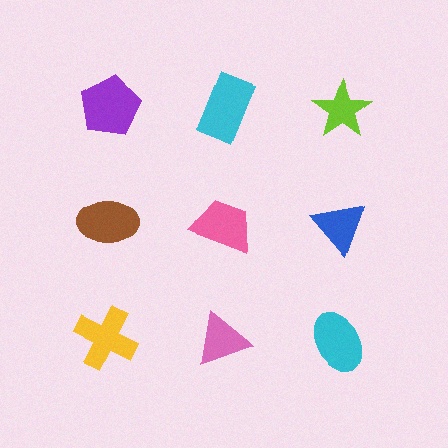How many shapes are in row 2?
3 shapes.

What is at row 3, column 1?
A yellow cross.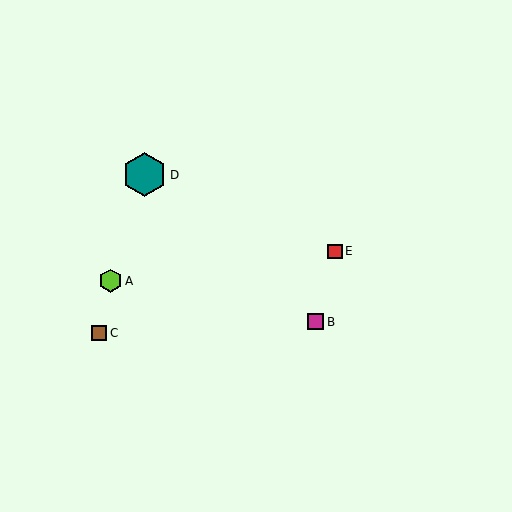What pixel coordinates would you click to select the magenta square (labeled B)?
Click at (316, 322) to select the magenta square B.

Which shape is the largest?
The teal hexagon (labeled D) is the largest.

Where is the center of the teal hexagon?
The center of the teal hexagon is at (145, 175).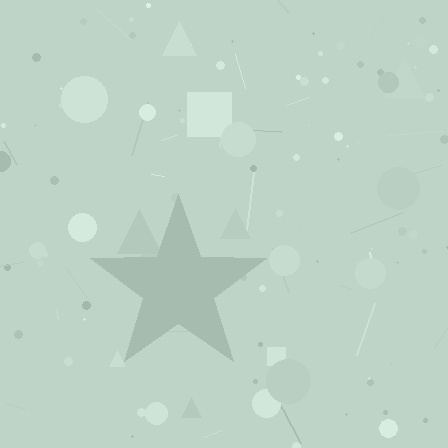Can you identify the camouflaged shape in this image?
The camouflaged shape is a star.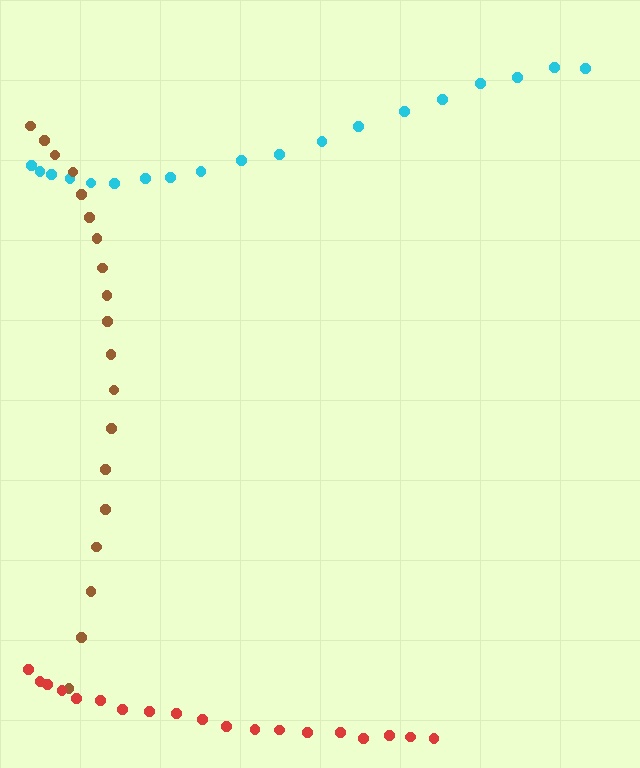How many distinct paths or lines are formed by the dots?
There are 3 distinct paths.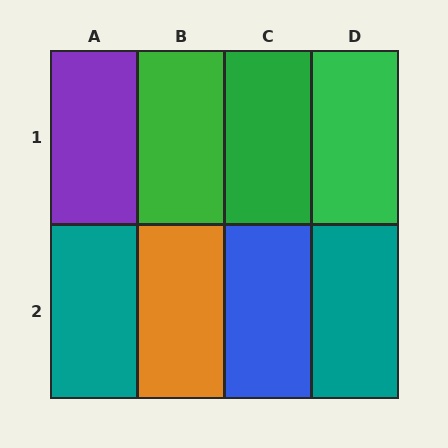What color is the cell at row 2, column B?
Orange.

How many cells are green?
3 cells are green.